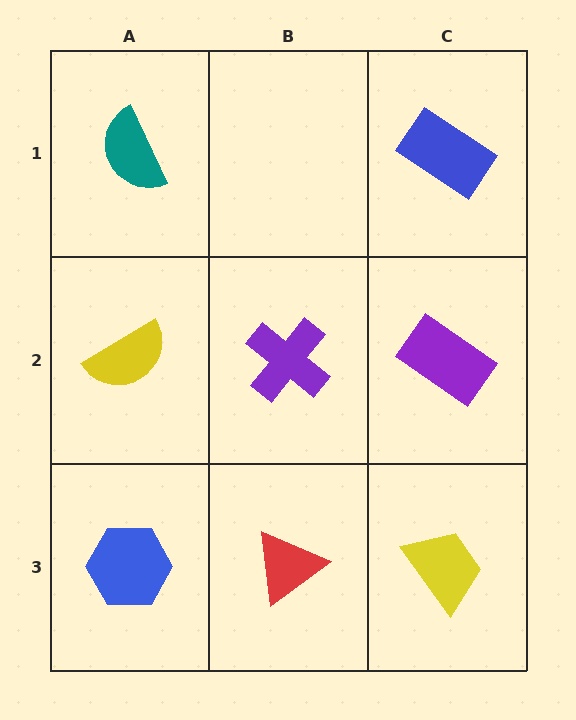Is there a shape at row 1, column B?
No, that cell is empty.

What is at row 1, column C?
A blue rectangle.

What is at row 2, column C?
A purple rectangle.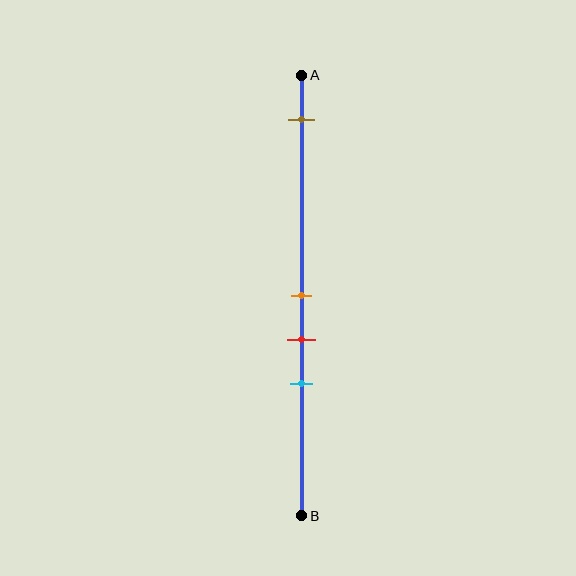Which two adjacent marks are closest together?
The orange and red marks are the closest adjacent pair.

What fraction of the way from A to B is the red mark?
The red mark is approximately 60% (0.6) of the way from A to B.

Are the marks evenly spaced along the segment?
No, the marks are not evenly spaced.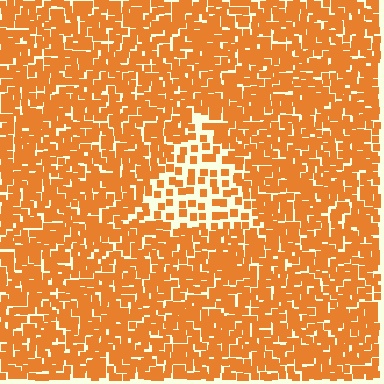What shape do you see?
I see a triangle.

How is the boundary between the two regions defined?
The boundary is defined by a change in element density (approximately 2.4x ratio). All elements are the same color, size, and shape.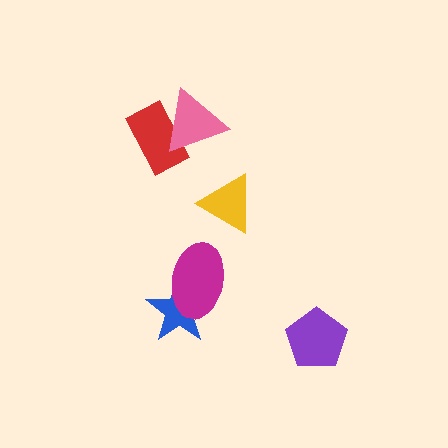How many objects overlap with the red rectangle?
1 object overlaps with the red rectangle.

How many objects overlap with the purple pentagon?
0 objects overlap with the purple pentagon.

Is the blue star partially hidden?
Yes, it is partially covered by another shape.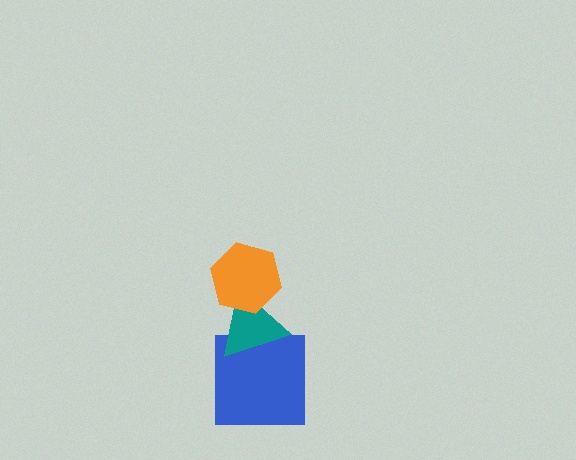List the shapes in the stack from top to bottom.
From top to bottom: the orange hexagon, the teal triangle, the blue square.